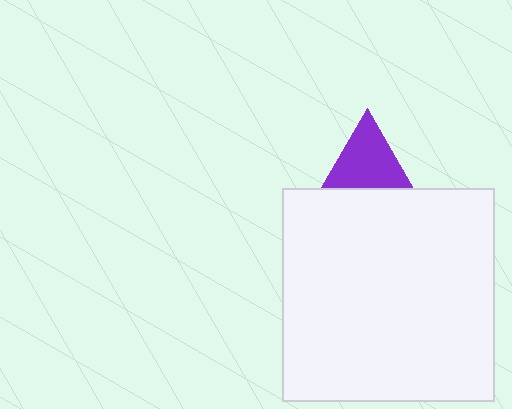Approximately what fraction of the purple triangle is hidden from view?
Roughly 54% of the purple triangle is hidden behind the white square.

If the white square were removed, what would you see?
You would see the complete purple triangle.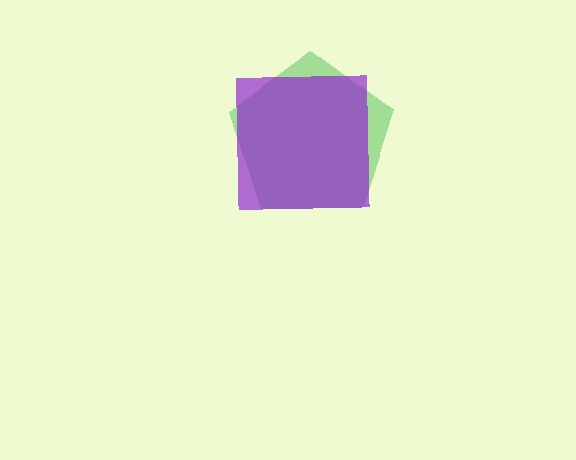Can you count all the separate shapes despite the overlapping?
Yes, there are 2 separate shapes.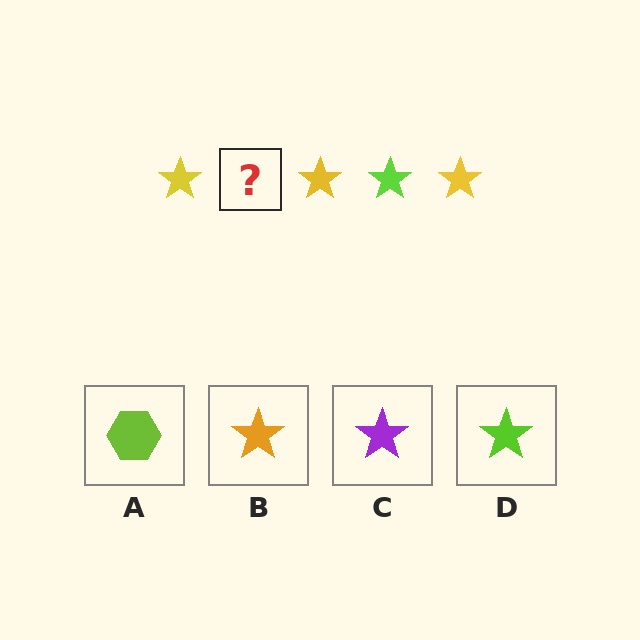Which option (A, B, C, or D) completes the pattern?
D.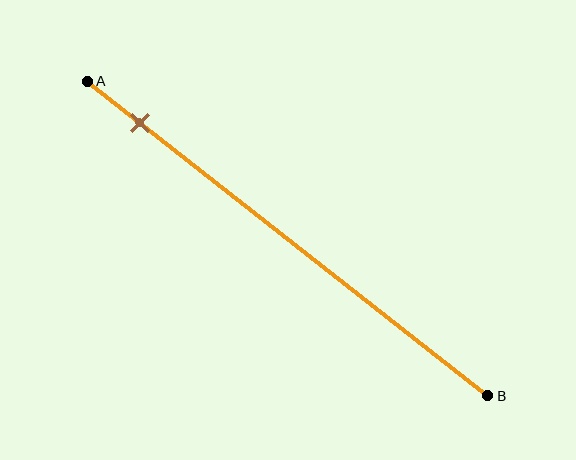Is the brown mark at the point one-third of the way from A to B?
No, the mark is at about 15% from A, not at the 33% one-third point.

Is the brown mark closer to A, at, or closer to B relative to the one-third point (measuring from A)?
The brown mark is closer to point A than the one-third point of segment AB.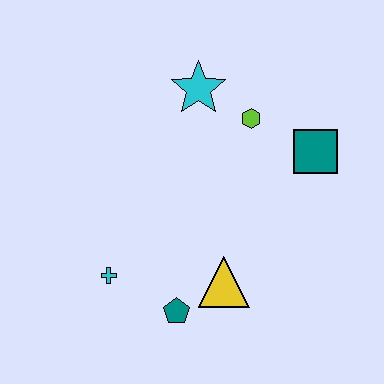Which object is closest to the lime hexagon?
The cyan star is closest to the lime hexagon.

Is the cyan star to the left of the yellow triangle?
Yes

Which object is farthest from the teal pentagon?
The cyan star is farthest from the teal pentagon.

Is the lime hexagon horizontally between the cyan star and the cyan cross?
No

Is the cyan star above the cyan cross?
Yes